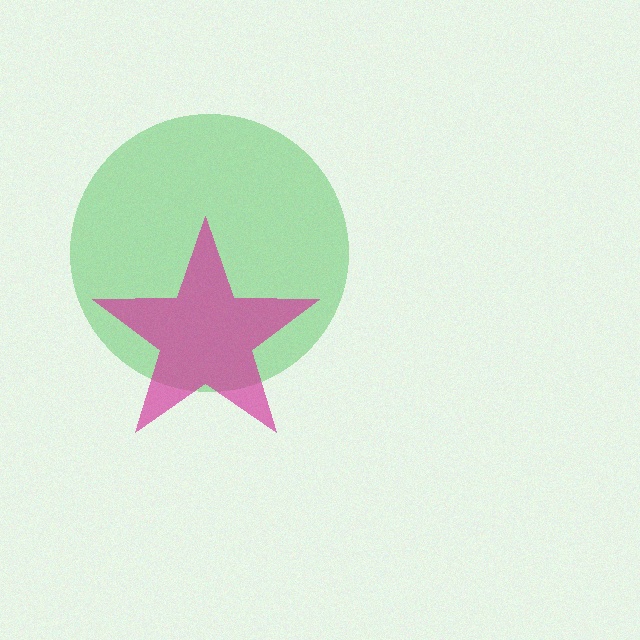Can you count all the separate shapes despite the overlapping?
Yes, there are 2 separate shapes.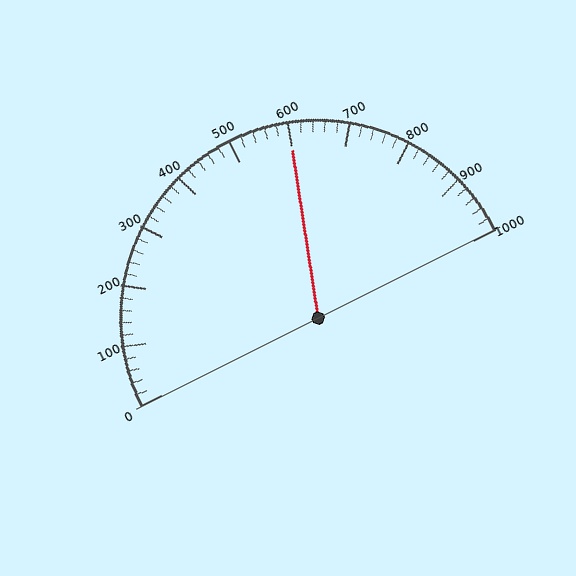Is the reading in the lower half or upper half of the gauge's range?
The reading is in the upper half of the range (0 to 1000).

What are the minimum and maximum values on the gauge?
The gauge ranges from 0 to 1000.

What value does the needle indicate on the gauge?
The needle indicates approximately 600.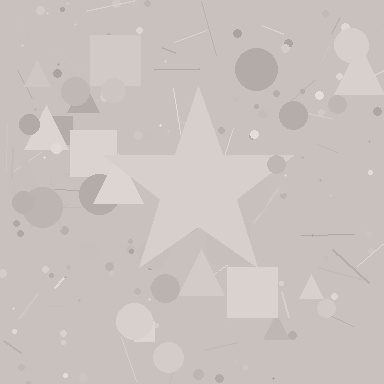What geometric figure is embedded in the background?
A star is embedded in the background.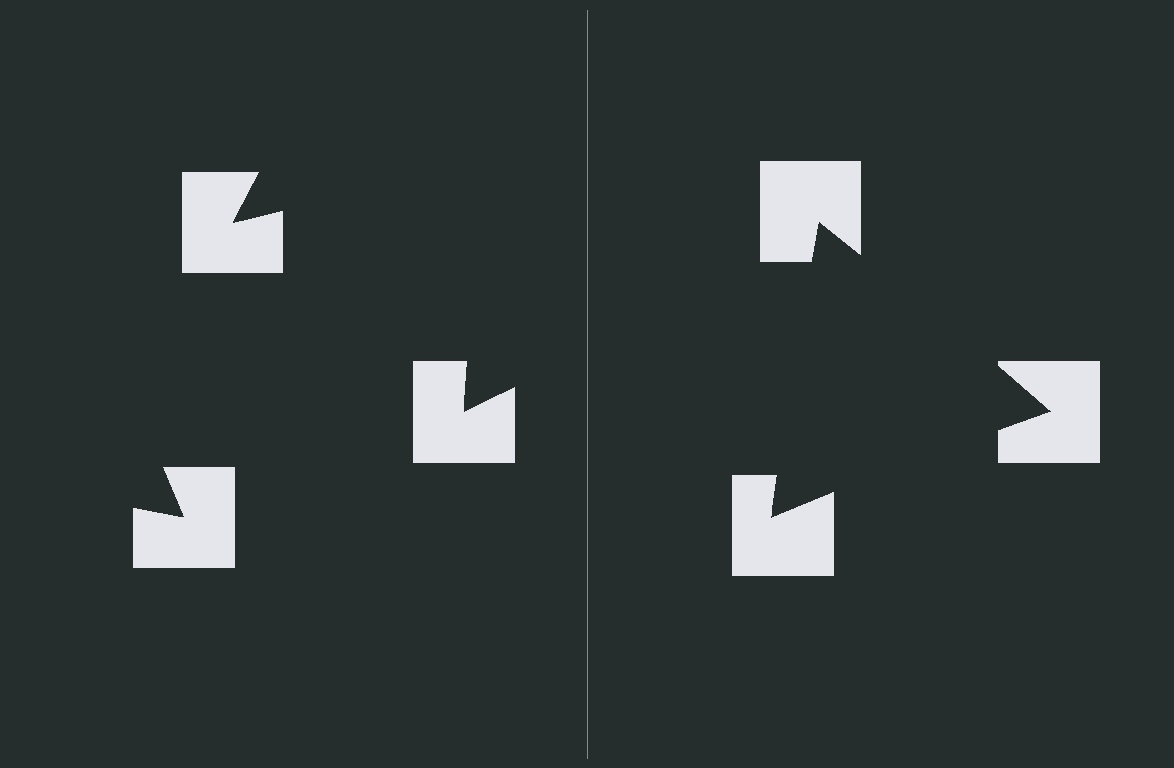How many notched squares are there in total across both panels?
6 — 3 on each side.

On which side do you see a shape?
An illusory triangle appears on the right side. On the left side the wedge cuts are rotated, so no coherent shape forms.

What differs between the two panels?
The notched squares are positioned identically on both sides; only the wedge orientations differ. On the right they align to a triangle; on the left they are misaligned.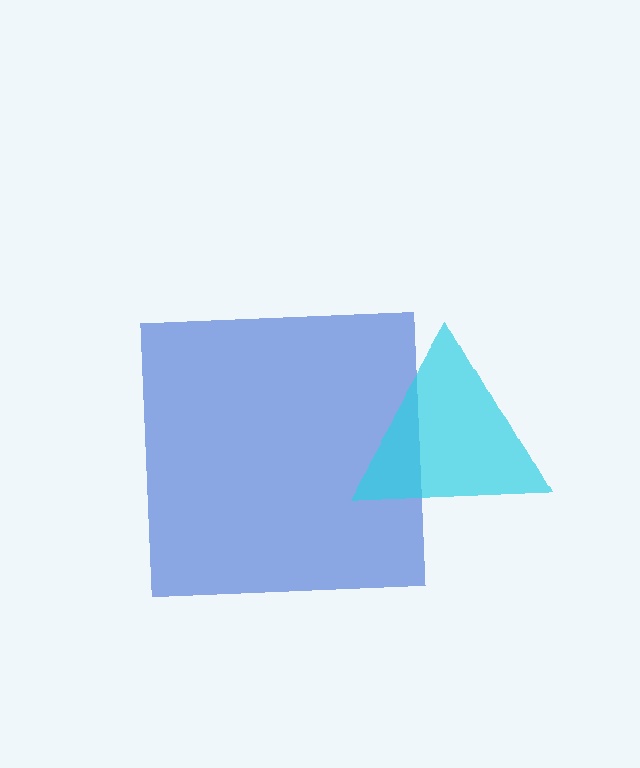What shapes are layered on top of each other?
The layered shapes are: a blue square, a cyan triangle.